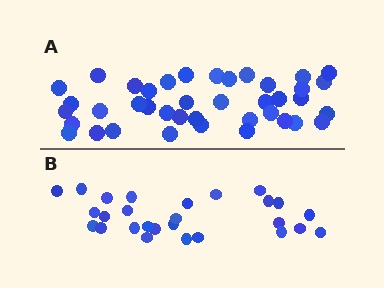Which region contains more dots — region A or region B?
Region A (the top region) has more dots.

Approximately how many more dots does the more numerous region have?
Region A has approximately 15 more dots than region B.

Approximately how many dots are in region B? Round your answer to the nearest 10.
About 30 dots. (The exact count is 27, which rounds to 30.)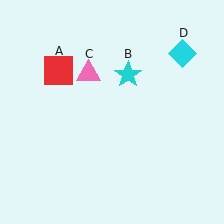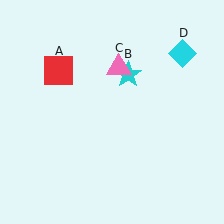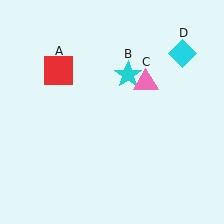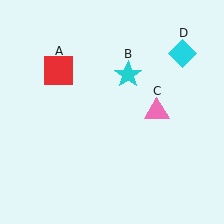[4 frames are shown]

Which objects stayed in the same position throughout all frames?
Red square (object A) and cyan star (object B) and cyan diamond (object D) remained stationary.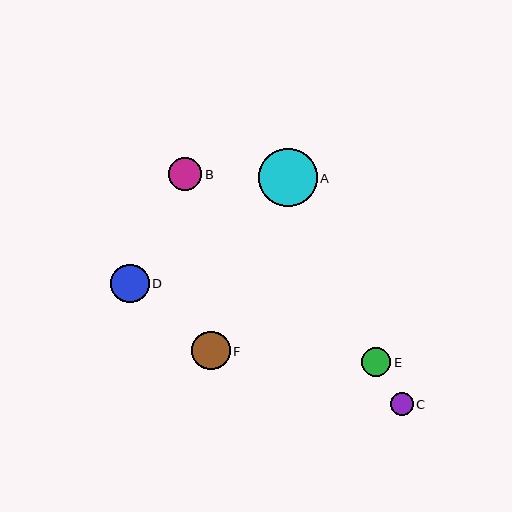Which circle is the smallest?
Circle C is the smallest with a size of approximately 23 pixels.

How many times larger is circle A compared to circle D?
Circle A is approximately 1.5 times the size of circle D.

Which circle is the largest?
Circle A is the largest with a size of approximately 59 pixels.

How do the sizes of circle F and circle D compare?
Circle F and circle D are approximately the same size.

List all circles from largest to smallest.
From largest to smallest: A, F, D, B, E, C.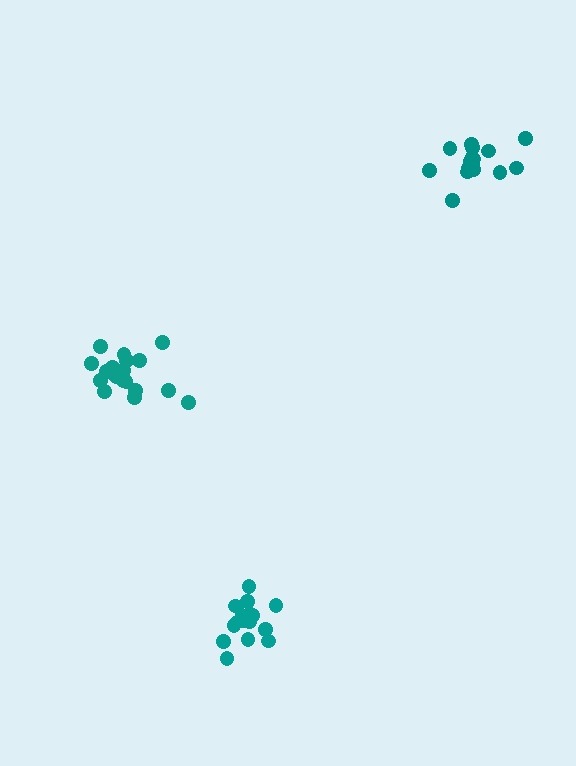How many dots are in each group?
Group 1: 19 dots, Group 2: 16 dots, Group 3: 16 dots (51 total).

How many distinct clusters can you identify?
There are 3 distinct clusters.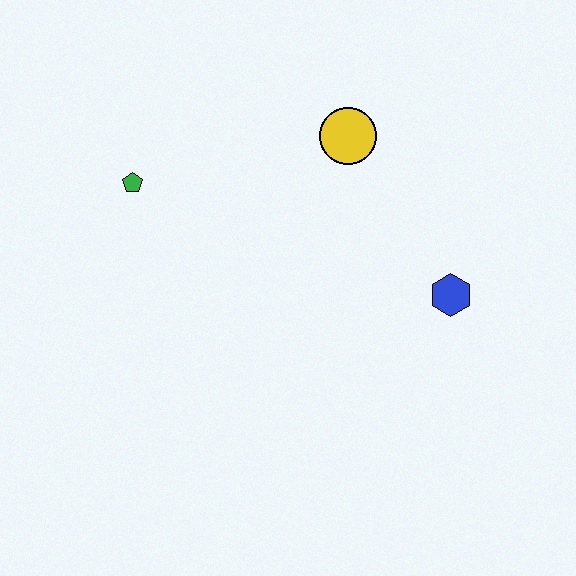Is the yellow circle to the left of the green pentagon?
No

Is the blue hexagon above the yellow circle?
No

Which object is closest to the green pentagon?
The yellow circle is closest to the green pentagon.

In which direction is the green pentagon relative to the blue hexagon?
The green pentagon is to the left of the blue hexagon.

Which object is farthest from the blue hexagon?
The green pentagon is farthest from the blue hexagon.